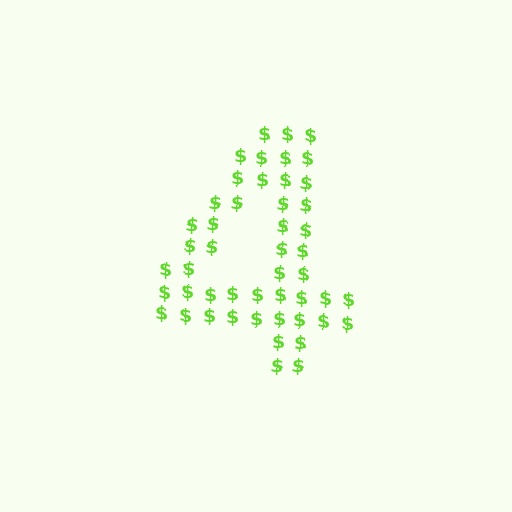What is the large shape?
The large shape is the digit 4.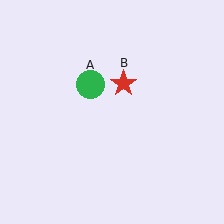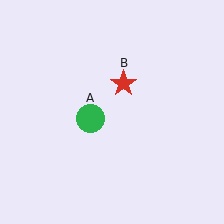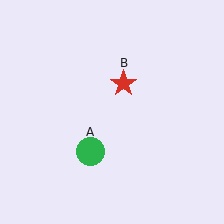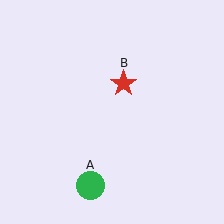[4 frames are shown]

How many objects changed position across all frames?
1 object changed position: green circle (object A).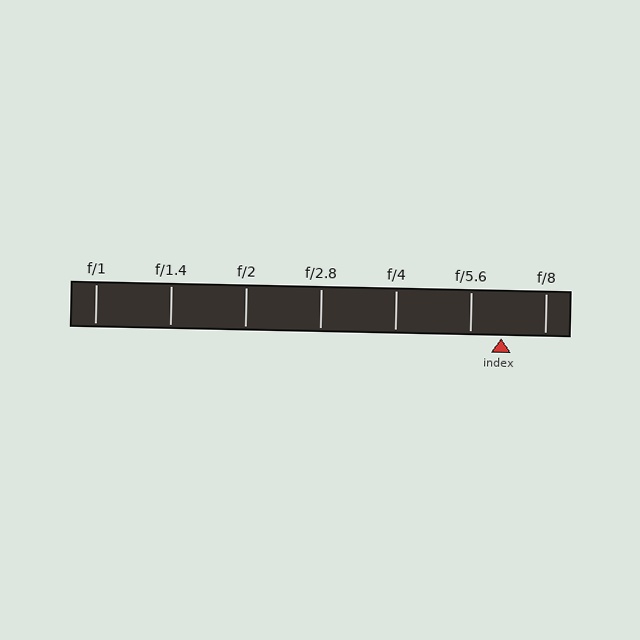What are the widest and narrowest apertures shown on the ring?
The widest aperture shown is f/1 and the narrowest is f/8.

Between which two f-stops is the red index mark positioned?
The index mark is between f/5.6 and f/8.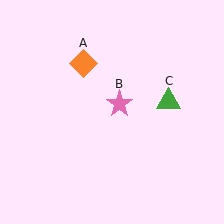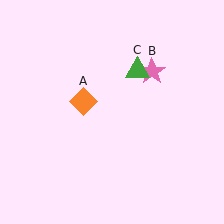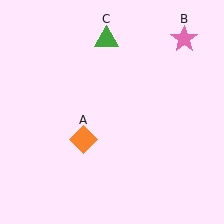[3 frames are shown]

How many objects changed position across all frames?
3 objects changed position: orange diamond (object A), pink star (object B), green triangle (object C).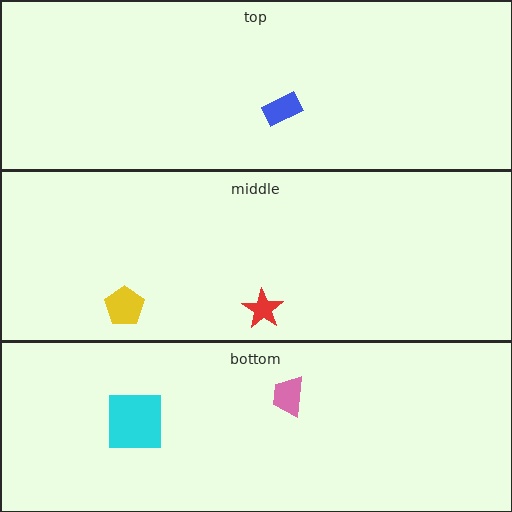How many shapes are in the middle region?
2.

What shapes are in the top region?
The blue rectangle.